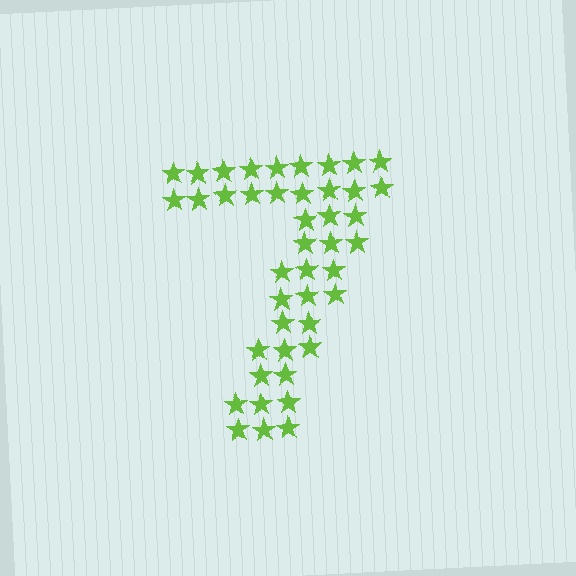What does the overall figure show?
The overall figure shows the digit 7.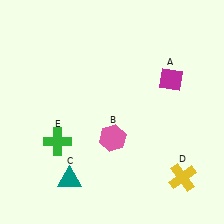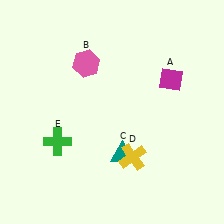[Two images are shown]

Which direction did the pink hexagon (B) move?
The pink hexagon (B) moved up.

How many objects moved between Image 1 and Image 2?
3 objects moved between the two images.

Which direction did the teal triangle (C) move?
The teal triangle (C) moved right.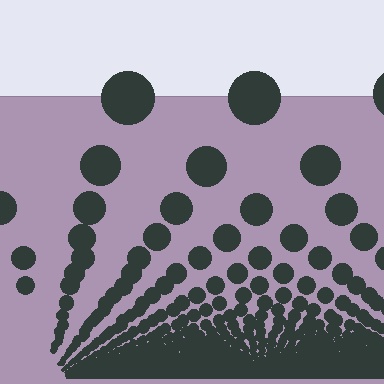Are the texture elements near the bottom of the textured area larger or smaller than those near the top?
Smaller. The gradient is inverted — elements near the bottom are smaller and denser.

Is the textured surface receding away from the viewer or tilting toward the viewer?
The surface appears to tilt toward the viewer. Texture elements get larger and sparser toward the top.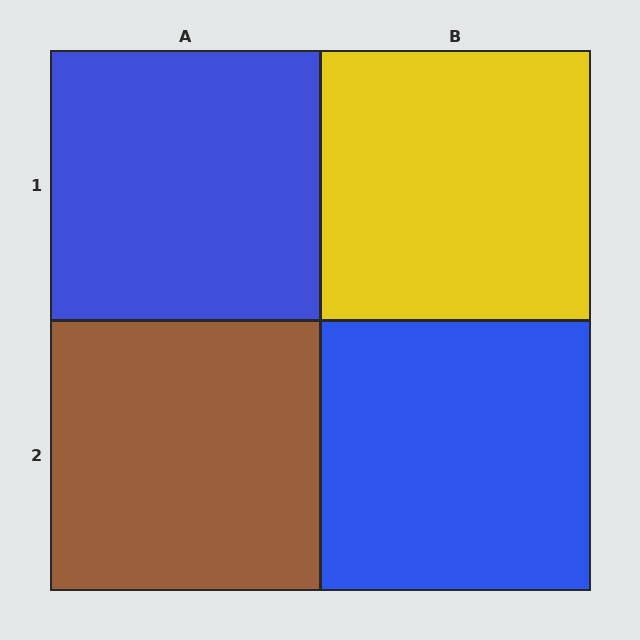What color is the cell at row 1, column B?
Yellow.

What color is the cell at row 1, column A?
Blue.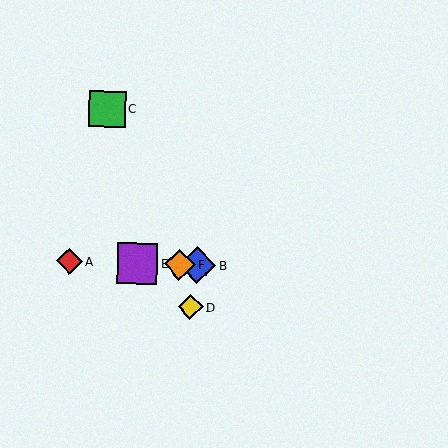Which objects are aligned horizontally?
Objects A, B, E, F are aligned horizontally.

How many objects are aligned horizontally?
4 objects (A, B, E, F) are aligned horizontally.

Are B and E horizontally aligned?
Yes, both are at y≈265.